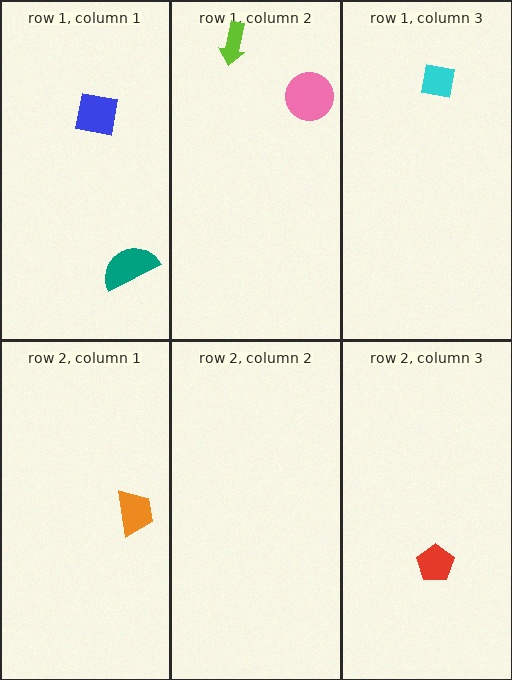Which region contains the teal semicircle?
The row 1, column 1 region.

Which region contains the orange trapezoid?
The row 2, column 1 region.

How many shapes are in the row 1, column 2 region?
2.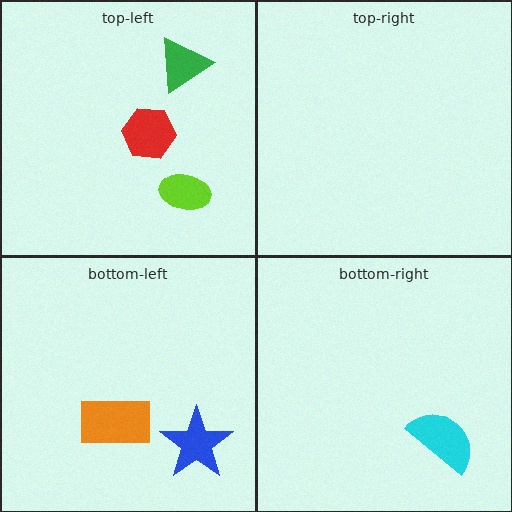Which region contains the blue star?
The bottom-left region.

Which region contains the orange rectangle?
The bottom-left region.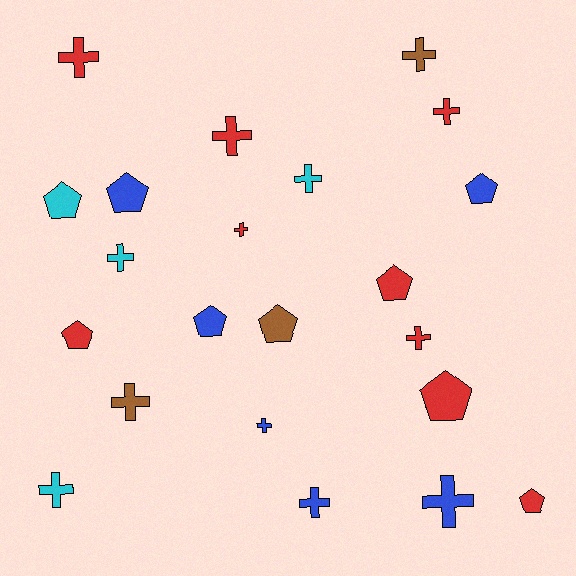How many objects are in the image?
There are 22 objects.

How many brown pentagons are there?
There is 1 brown pentagon.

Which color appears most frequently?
Red, with 9 objects.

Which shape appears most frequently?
Cross, with 13 objects.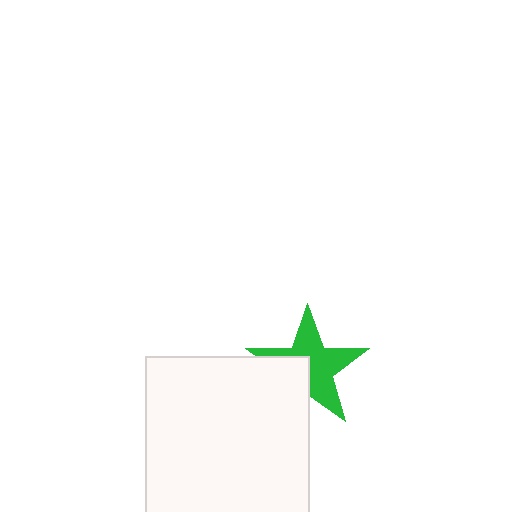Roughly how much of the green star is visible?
About half of it is visible (roughly 65%).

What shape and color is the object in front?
The object in front is a white square.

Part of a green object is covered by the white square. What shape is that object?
It is a star.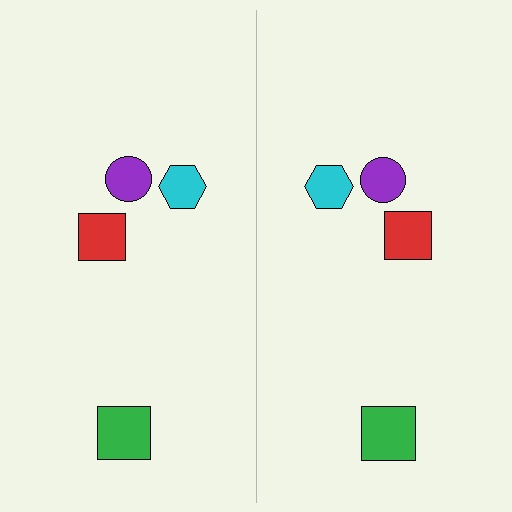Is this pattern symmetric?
Yes, this pattern has bilateral (reflection) symmetry.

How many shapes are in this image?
There are 8 shapes in this image.